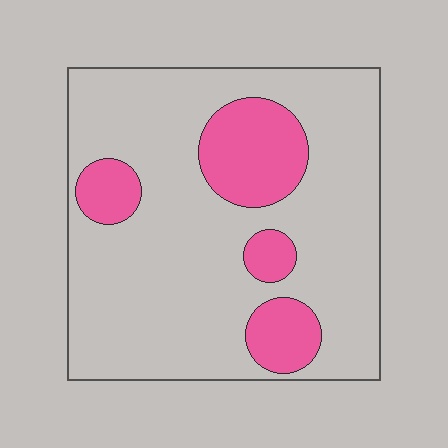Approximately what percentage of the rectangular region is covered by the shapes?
Approximately 20%.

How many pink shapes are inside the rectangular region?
4.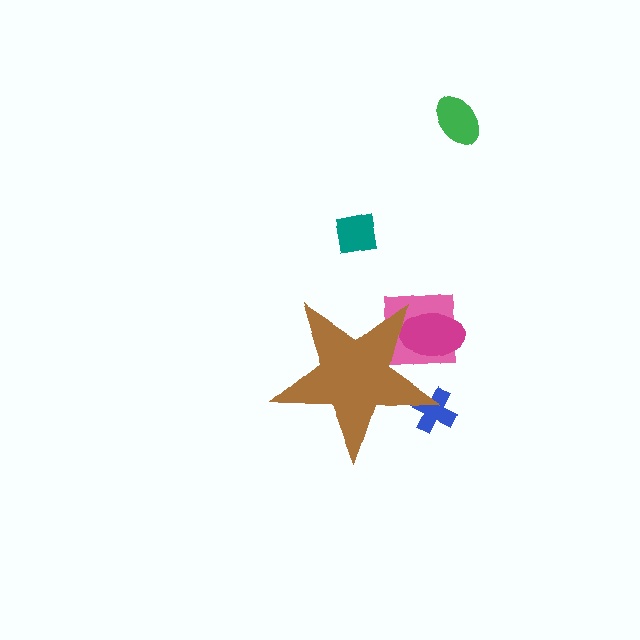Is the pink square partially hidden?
Yes, the pink square is partially hidden behind the brown star.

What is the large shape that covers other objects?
A brown star.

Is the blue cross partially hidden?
Yes, the blue cross is partially hidden behind the brown star.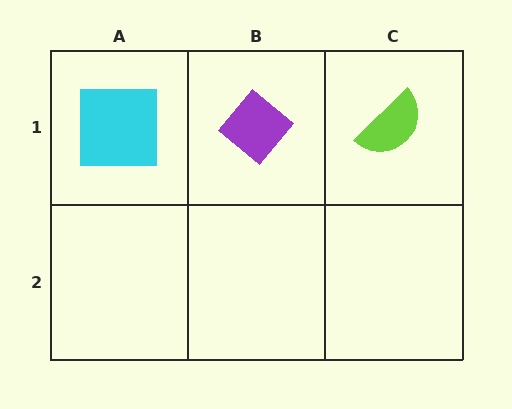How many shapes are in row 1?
3 shapes.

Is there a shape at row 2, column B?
No, that cell is empty.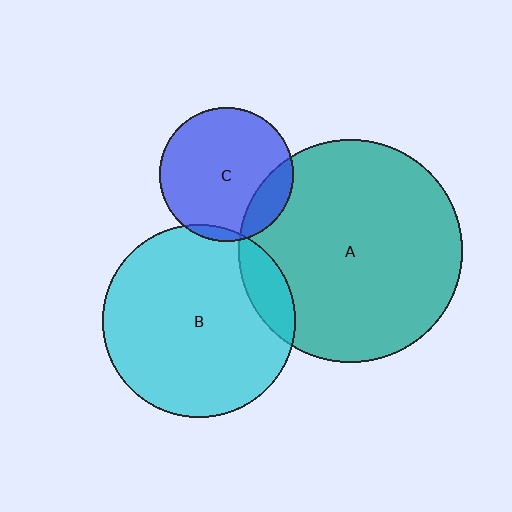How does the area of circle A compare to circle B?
Approximately 1.3 times.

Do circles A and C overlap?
Yes.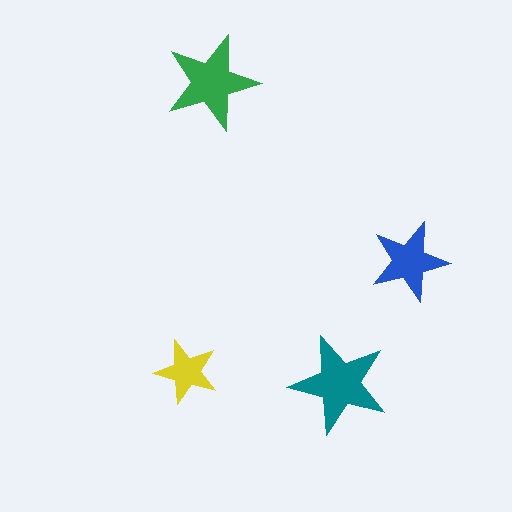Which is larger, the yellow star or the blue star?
The blue one.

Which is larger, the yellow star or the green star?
The green one.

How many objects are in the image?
There are 4 objects in the image.